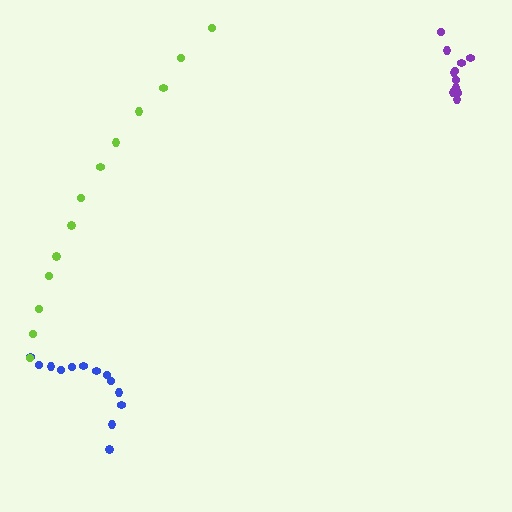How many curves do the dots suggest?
There are 3 distinct paths.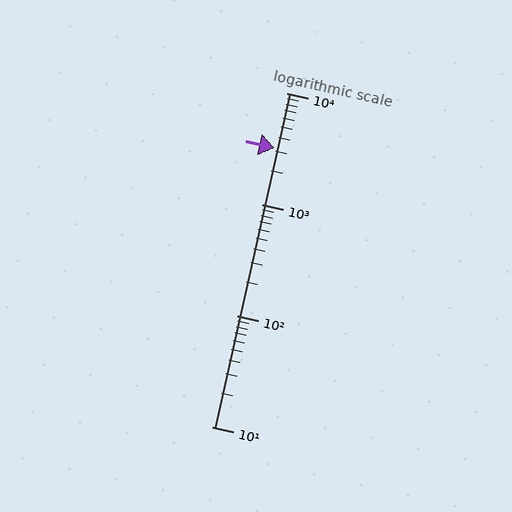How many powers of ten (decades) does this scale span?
The scale spans 3 decades, from 10 to 10000.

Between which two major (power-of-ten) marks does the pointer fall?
The pointer is between 1000 and 10000.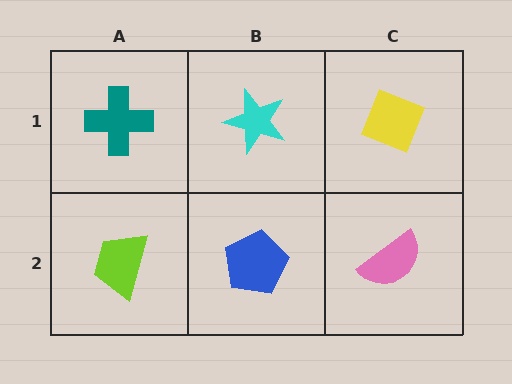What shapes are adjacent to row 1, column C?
A pink semicircle (row 2, column C), a cyan star (row 1, column B).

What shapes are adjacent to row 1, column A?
A lime trapezoid (row 2, column A), a cyan star (row 1, column B).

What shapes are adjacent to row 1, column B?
A blue pentagon (row 2, column B), a teal cross (row 1, column A), a yellow diamond (row 1, column C).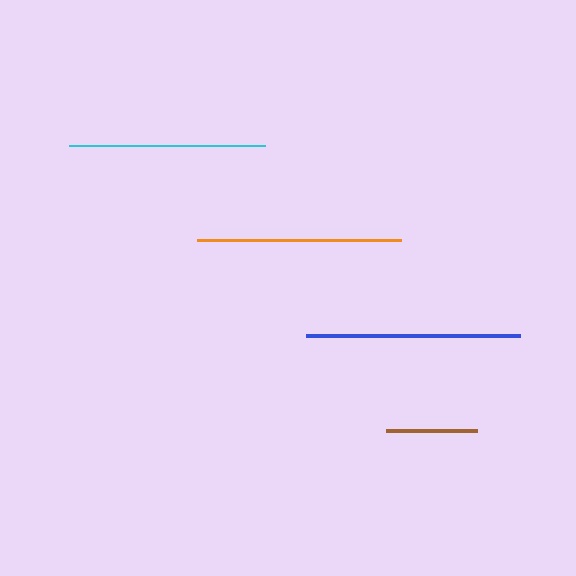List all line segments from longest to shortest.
From longest to shortest: blue, orange, cyan, brown.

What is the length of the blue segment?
The blue segment is approximately 214 pixels long.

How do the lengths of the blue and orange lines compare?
The blue and orange lines are approximately the same length.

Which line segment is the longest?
The blue line is the longest at approximately 214 pixels.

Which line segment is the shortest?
The brown line is the shortest at approximately 91 pixels.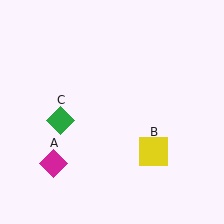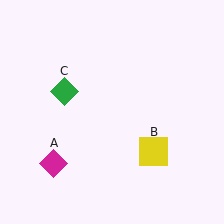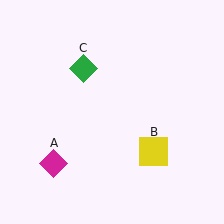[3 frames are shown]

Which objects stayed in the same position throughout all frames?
Magenta diamond (object A) and yellow square (object B) remained stationary.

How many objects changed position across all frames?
1 object changed position: green diamond (object C).